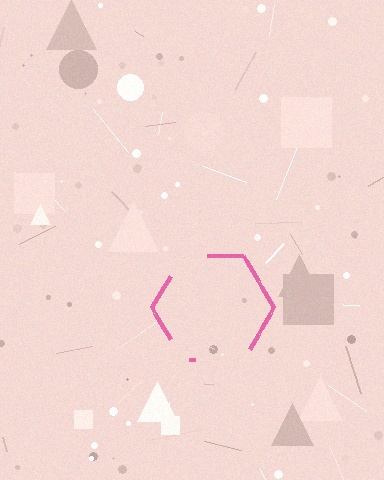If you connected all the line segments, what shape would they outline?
They would outline a hexagon.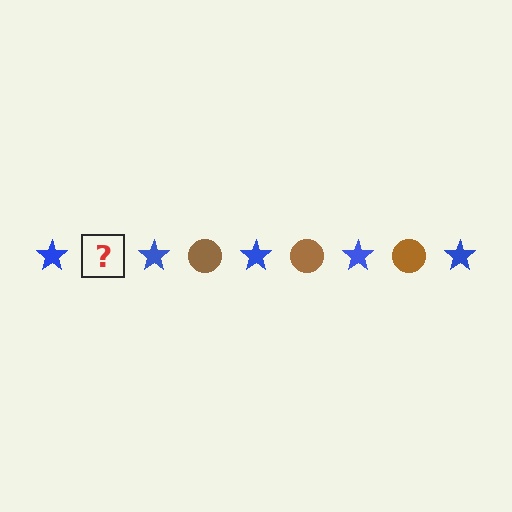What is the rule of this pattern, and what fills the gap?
The rule is that the pattern alternates between blue star and brown circle. The gap should be filled with a brown circle.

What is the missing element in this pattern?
The missing element is a brown circle.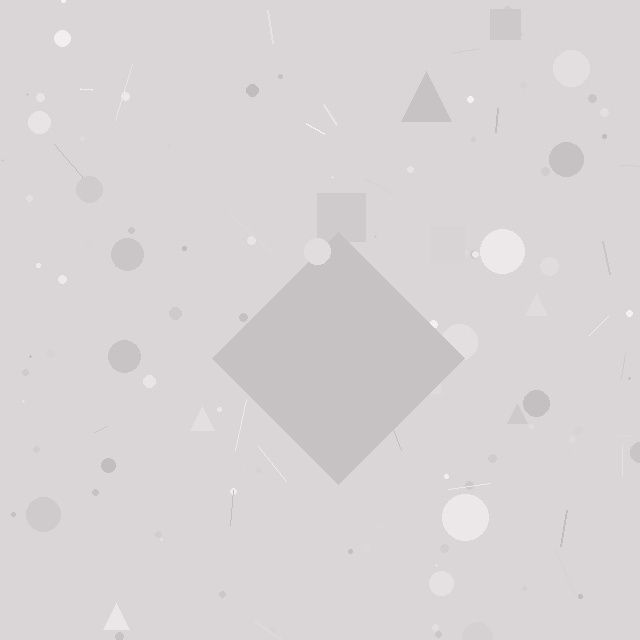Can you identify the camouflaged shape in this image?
The camouflaged shape is a diamond.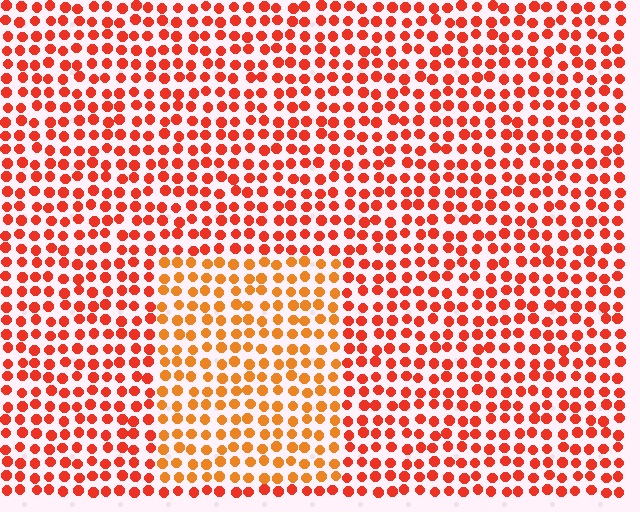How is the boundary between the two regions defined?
The boundary is defined purely by a slight shift in hue (about 25 degrees). Spacing, size, and orientation are identical on both sides.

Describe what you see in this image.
The image is filled with small red elements in a uniform arrangement. A rectangle-shaped region is visible where the elements are tinted to a slightly different hue, forming a subtle color boundary.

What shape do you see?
I see a rectangle.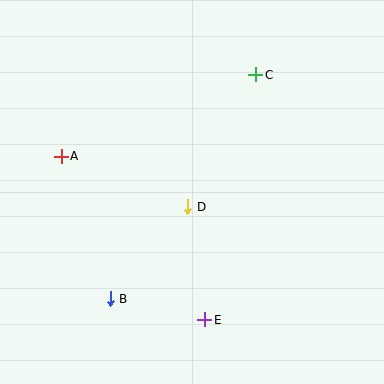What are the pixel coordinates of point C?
Point C is at (256, 75).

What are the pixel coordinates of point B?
Point B is at (110, 299).